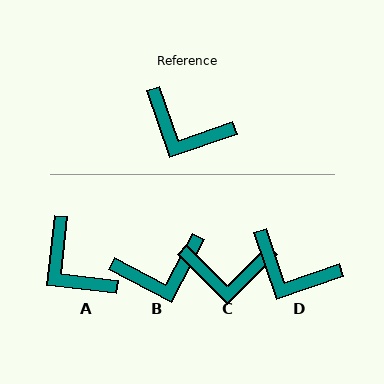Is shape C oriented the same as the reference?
No, it is off by about 26 degrees.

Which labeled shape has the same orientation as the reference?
D.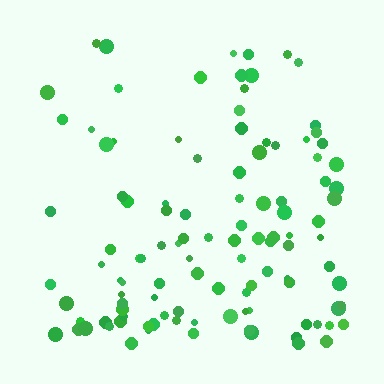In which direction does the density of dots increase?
From top to bottom, with the bottom side densest.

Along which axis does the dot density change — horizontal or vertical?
Vertical.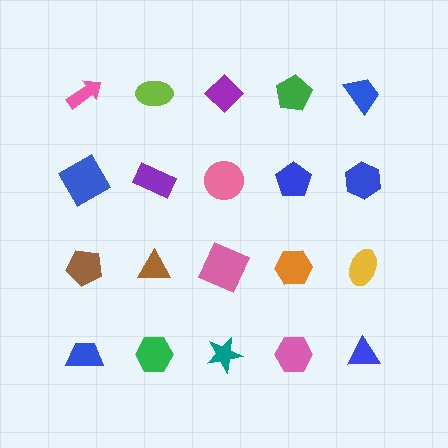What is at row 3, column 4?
An orange hexagon.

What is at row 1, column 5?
A blue trapezoid.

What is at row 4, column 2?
A green hexagon.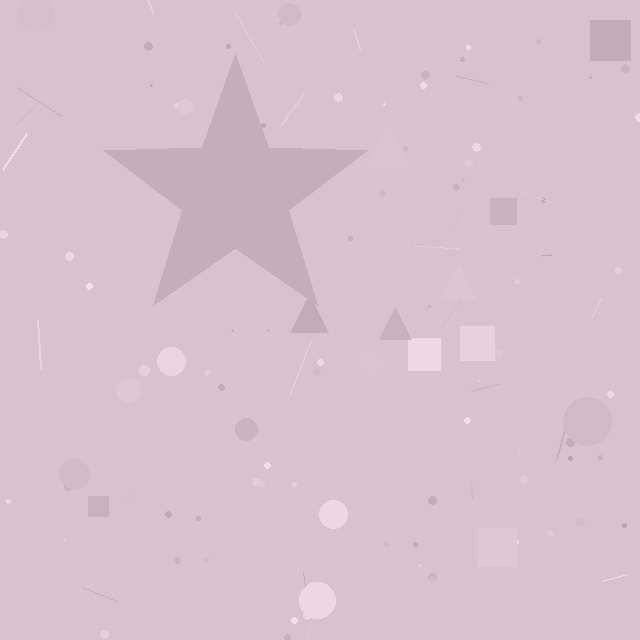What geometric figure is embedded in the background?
A star is embedded in the background.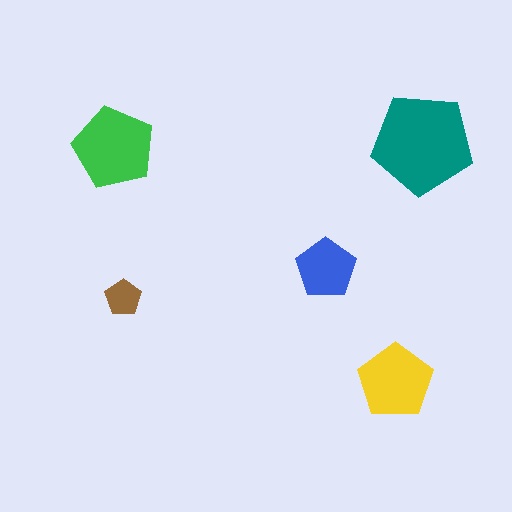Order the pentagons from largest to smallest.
the teal one, the green one, the yellow one, the blue one, the brown one.